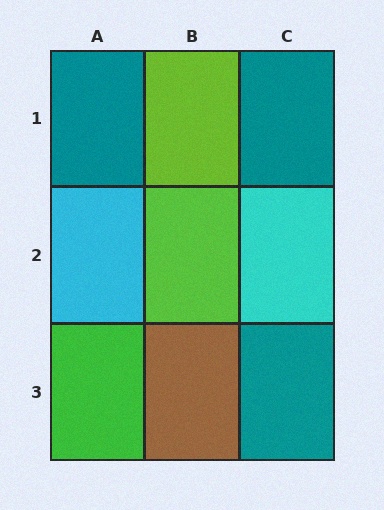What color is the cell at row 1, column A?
Teal.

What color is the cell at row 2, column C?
Cyan.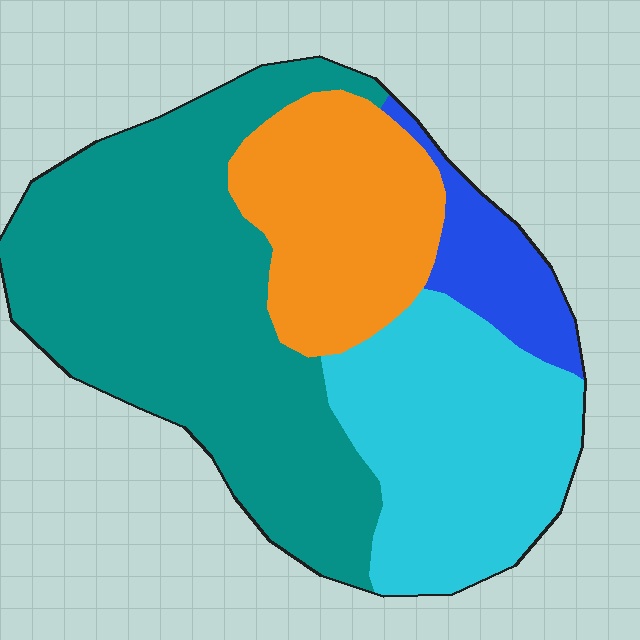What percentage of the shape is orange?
Orange takes up about one fifth (1/5) of the shape.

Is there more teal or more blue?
Teal.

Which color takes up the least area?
Blue, at roughly 10%.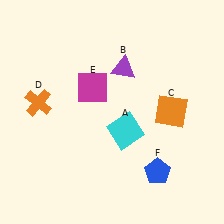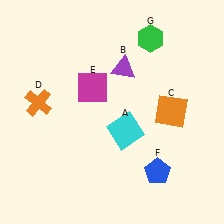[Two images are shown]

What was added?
A green hexagon (G) was added in Image 2.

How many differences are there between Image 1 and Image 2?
There is 1 difference between the two images.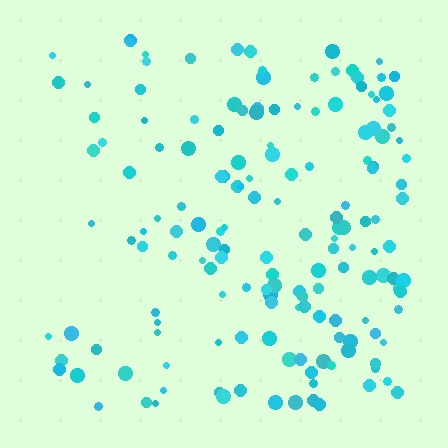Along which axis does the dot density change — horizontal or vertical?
Horizontal.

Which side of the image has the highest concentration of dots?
The right.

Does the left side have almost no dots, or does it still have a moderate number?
Still a moderate number, just noticeably fewer than the right.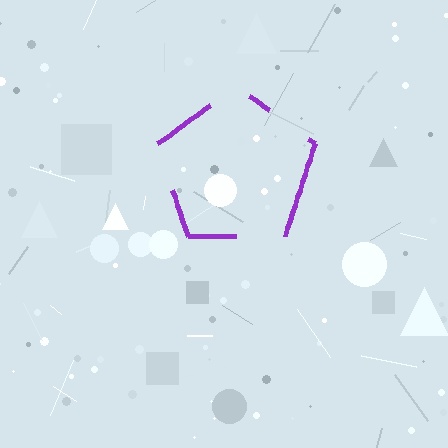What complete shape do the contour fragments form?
The contour fragments form a pentagon.